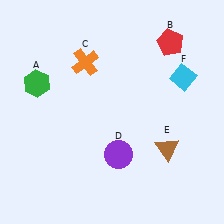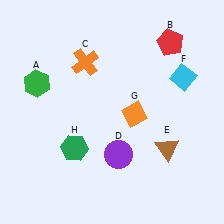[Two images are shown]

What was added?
An orange diamond (G), a green hexagon (H) were added in Image 2.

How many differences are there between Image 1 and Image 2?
There are 2 differences between the two images.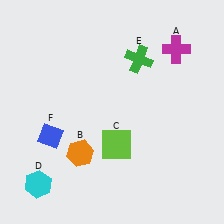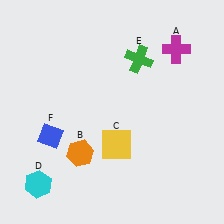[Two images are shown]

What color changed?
The square (C) changed from lime in Image 1 to yellow in Image 2.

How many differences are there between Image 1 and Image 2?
There is 1 difference between the two images.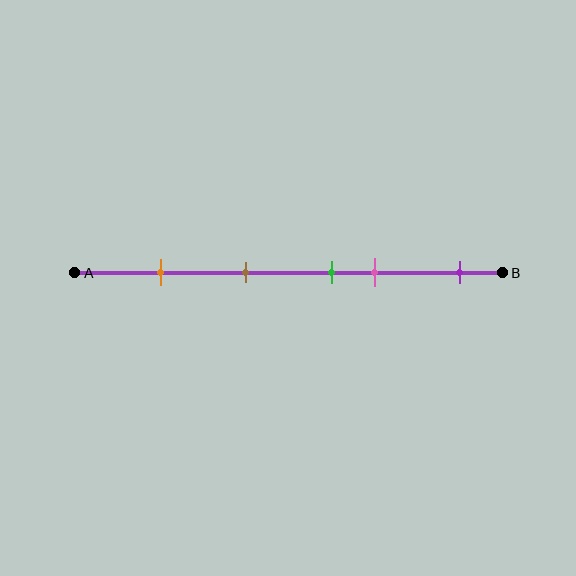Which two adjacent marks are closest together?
The green and pink marks are the closest adjacent pair.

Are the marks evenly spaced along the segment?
No, the marks are not evenly spaced.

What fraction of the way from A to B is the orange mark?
The orange mark is approximately 20% (0.2) of the way from A to B.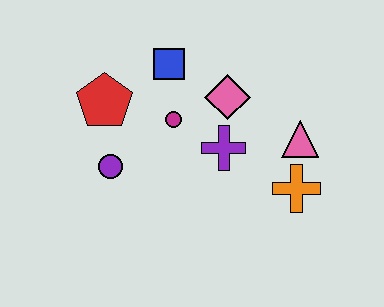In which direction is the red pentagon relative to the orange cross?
The red pentagon is to the left of the orange cross.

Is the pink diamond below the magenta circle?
No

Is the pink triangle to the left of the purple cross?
No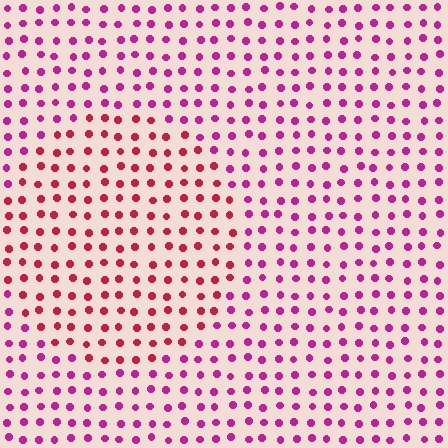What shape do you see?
I see a circle.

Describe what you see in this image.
The image is filled with small magenta elements in a uniform arrangement. A circle-shaped region is visible where the elements are tinted to a slightly different hue, forming a subtle color boundary.